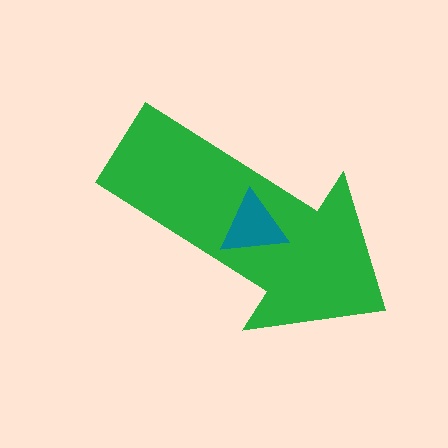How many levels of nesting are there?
2.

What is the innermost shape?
The teal triangle.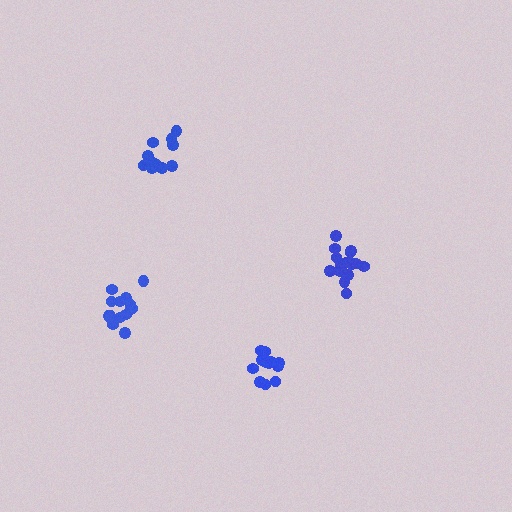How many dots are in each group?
Group 1: 16 dots, Group 2: 14 dots, Group 3: 13 dots, Group 4: 11 dots (54 total).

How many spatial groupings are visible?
There are 4 spatial groupings.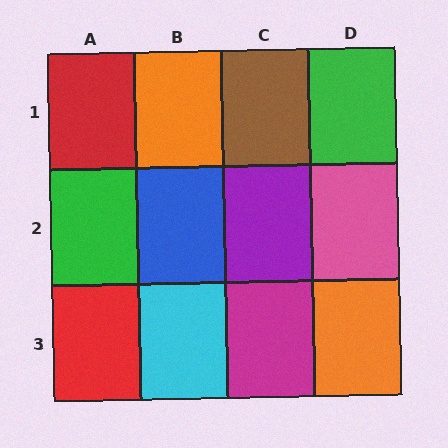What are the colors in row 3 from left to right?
Red, cyan, magenta, orange.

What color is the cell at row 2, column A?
Green.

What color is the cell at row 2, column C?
Purple.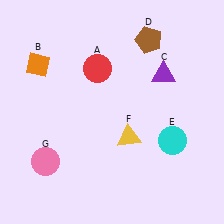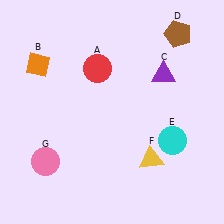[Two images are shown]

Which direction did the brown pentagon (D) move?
The brown pentagon (D) moved right.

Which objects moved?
The objects that moved are: the brown pentagon (D), the yellow triangle (F).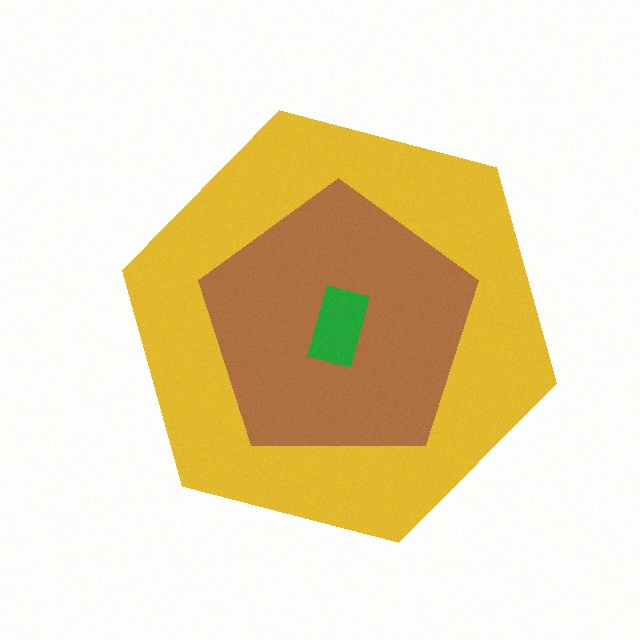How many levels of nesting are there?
3.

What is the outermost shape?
The yellow hexagon.